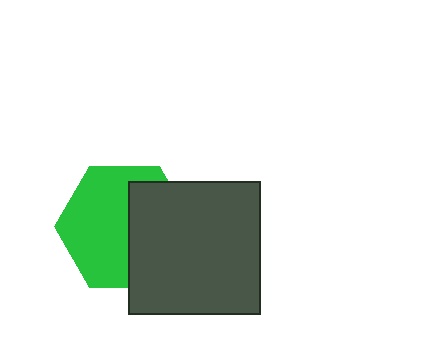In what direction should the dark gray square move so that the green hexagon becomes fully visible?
The dark gray square should move right. That is the shortest direction to clear the overlap and leave the green hexagon fully visible.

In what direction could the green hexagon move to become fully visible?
The green hexagon could move left. That would shift it out from behind the dark gray square entirely.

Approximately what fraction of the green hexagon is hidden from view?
Roughly 43% of the green hexagon is hidden behind the dark gray square.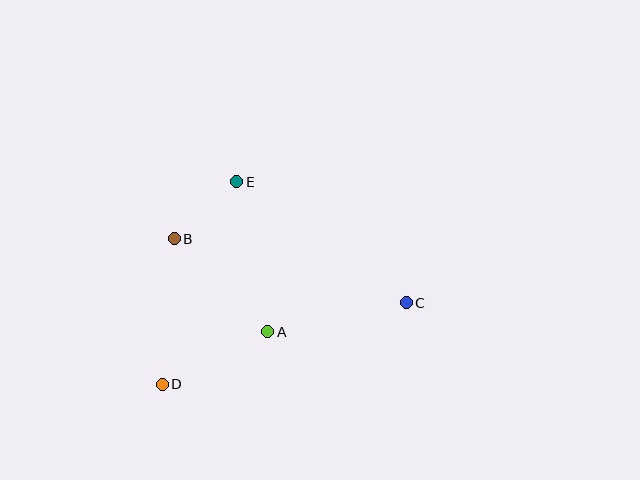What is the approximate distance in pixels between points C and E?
The distance between C and E is approximately 209 pixels.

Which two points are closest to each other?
Points B and E are closest to each other.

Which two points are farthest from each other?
Points C and D are farthest from each other.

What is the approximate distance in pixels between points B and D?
The distance between B and D is approximately 146 pixels.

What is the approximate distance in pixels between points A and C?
The distance between A and C is approximately 141 pixels.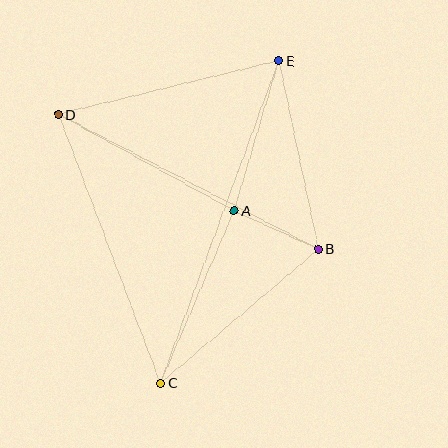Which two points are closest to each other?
Points A and B are closest to each other.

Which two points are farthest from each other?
Points C and E are farthest from each other.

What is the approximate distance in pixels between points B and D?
The distance between B and D is approximately 293 pixels.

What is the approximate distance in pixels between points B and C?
The distance between B and C is approximately 207 pixels.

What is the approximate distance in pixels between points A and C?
The distance between A and C is approximately 187 pixels.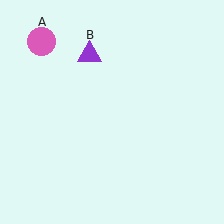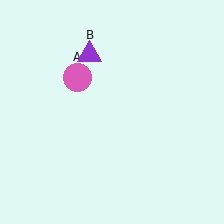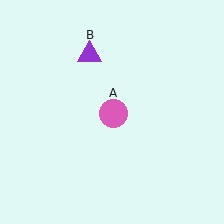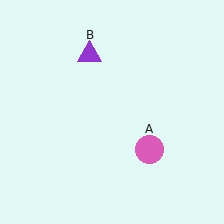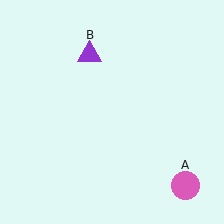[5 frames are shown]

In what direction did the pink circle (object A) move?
The pink circle (object A) moved down and to the right.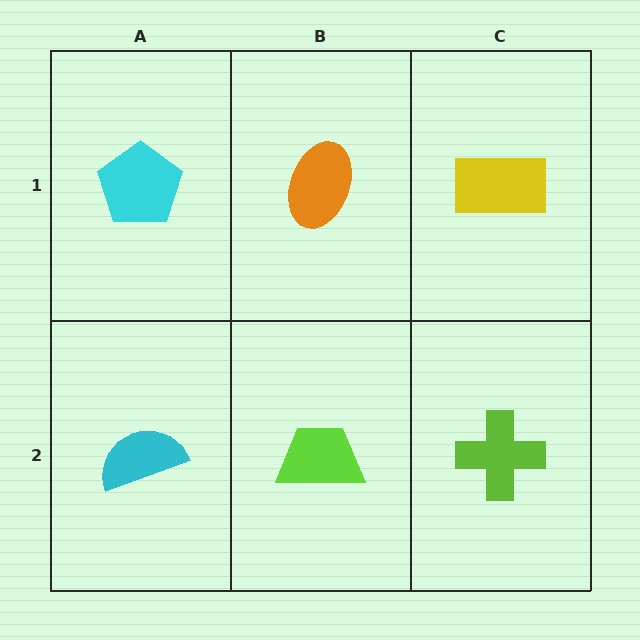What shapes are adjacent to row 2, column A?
A cyan pentagon (row 1, column A), a lime trapezoid (row 2, column B).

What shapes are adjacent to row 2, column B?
An orange ellipse (row 1, column B), a cyan semicircle (row 2, column A), a lime cross (row 2, column C).